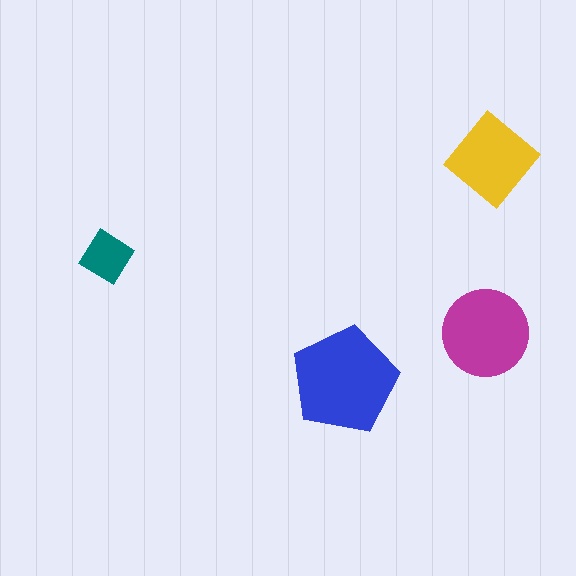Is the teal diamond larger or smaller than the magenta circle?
Smaller.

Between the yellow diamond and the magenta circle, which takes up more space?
The magenta circle.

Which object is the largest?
The blue pentagon.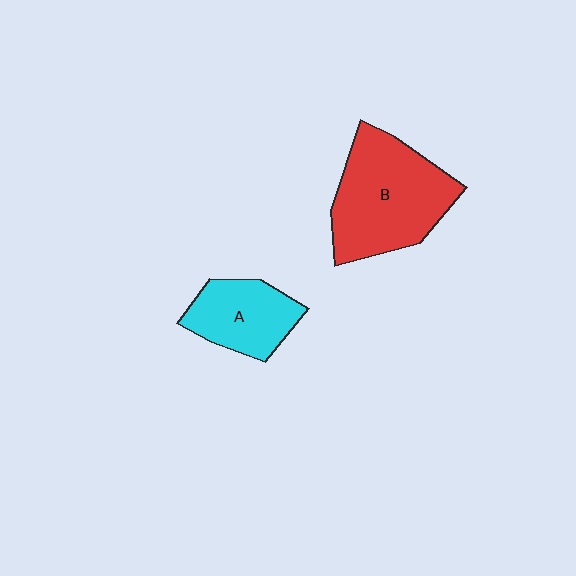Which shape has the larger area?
Shape B (red).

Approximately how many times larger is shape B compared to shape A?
Approximately 1.7 times.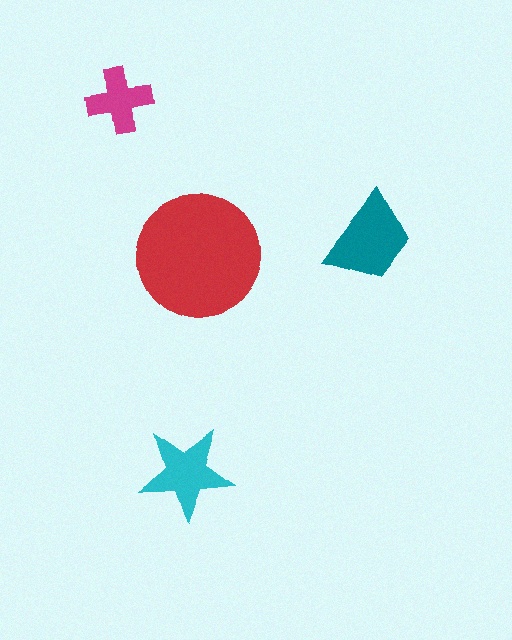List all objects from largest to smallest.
The red circle, the teal trapezoid, the cyan star, the magenta cross.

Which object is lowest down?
The cyan star is bottommost.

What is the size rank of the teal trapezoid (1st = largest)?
2nd.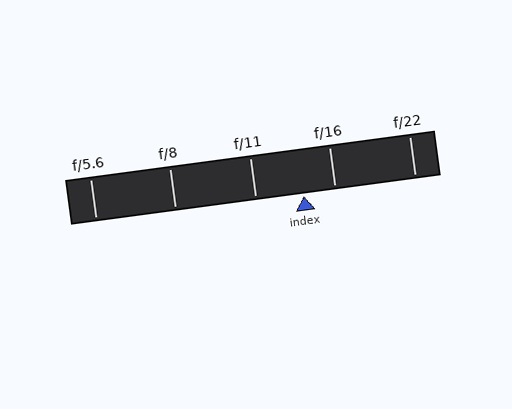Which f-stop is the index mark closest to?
The index mark is closest to f/16.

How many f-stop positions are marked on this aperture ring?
There are 5 f-stop positions marked.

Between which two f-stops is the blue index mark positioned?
The index mark is between f/11 and f/16.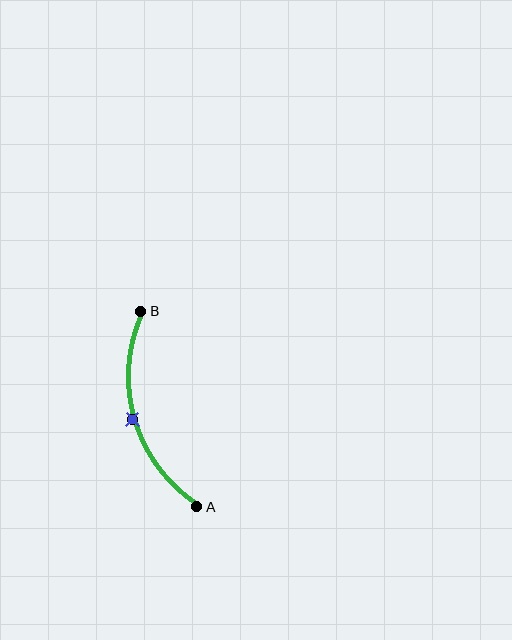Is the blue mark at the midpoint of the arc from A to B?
Yes. The blue mark lies on the arc at equal arc-length from both A and B — it is the arc midpoint.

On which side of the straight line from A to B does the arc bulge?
The arc bulges to the left of the straight line connecting A and B.